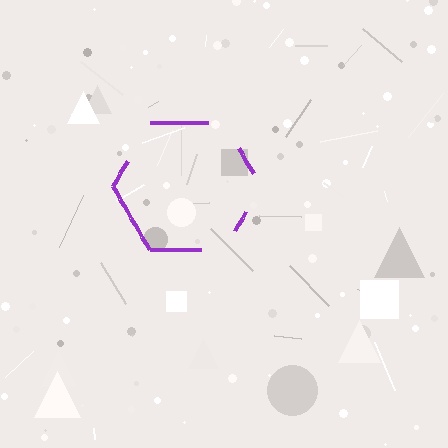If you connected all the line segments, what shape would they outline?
They would outline a hexagon.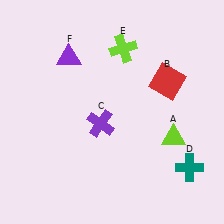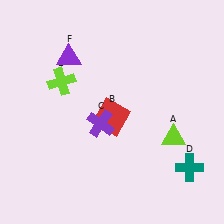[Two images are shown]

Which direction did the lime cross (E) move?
The lime cross (E) moved left.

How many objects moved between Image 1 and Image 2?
2 objects moved between the two images.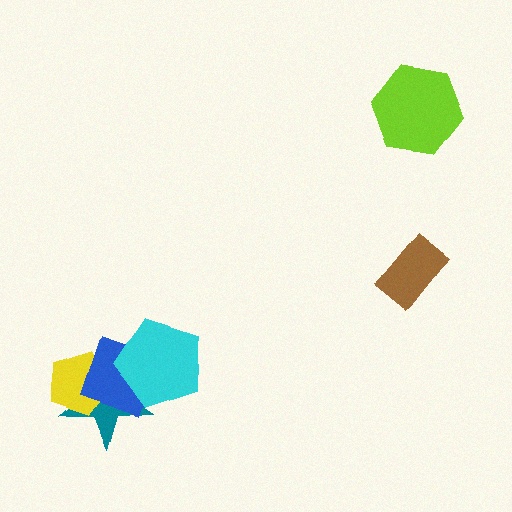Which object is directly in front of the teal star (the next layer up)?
The yellow pentagon is directly in front of the teal star.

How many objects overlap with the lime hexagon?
0 objects overlap with the lime hexagon.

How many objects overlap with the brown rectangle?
0 objects overlap with the brown rectangle.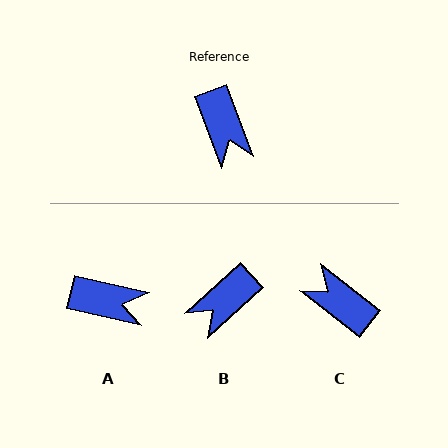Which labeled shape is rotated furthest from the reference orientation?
C, about 149 degrees away.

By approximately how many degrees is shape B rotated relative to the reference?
Approximately 68 degrees clockwise.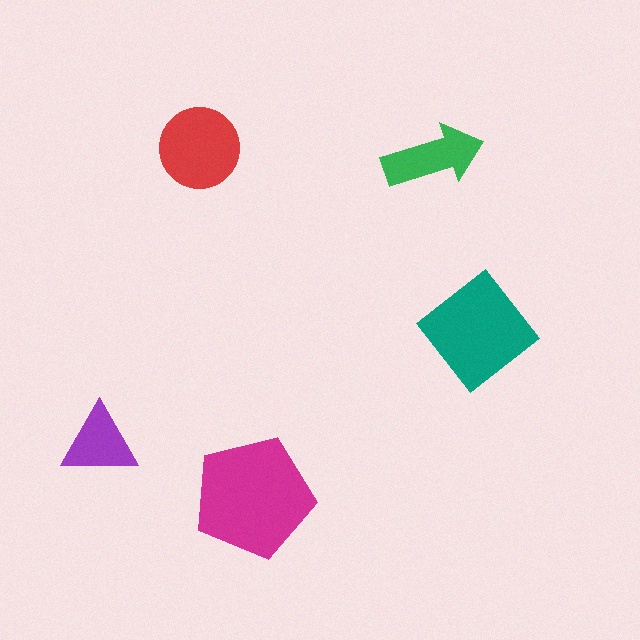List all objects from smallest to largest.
The purple triangle, the green arrow, the red circle, the teal diamond, the magenta pentagon.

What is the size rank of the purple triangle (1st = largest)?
5th.